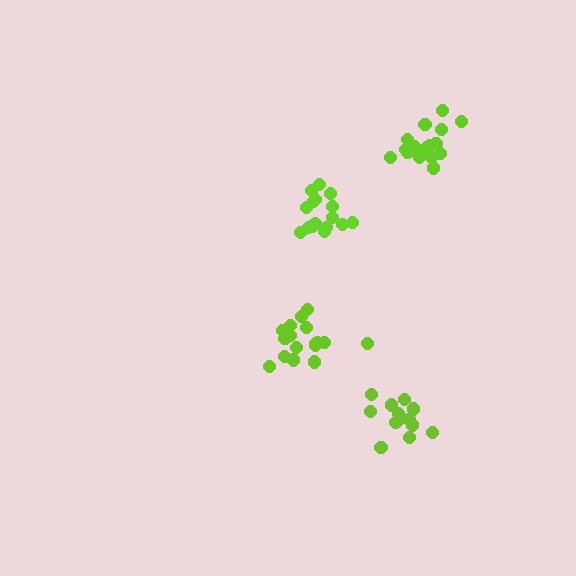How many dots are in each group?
Group 1: 16 dots, Group 2: 13 dots, Group 3: 19 dots, Group 4: 17 dots (65 total).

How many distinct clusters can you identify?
There are 4 distinct clusters.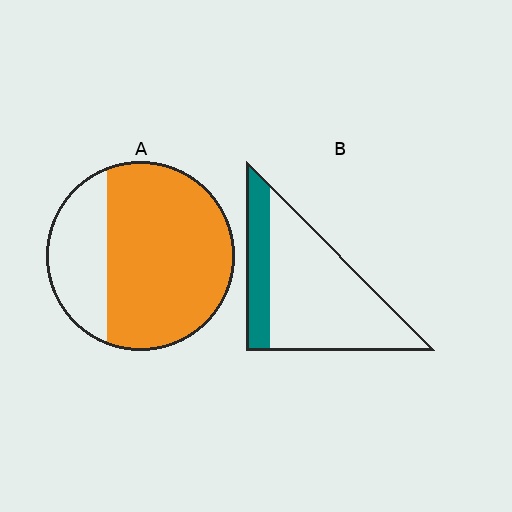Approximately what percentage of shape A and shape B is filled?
A is approximately 70% and B is approximately 25%.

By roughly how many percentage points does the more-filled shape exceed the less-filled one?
By roughly 50 percentage points (A over B).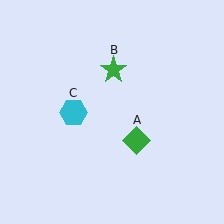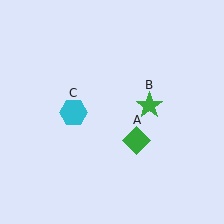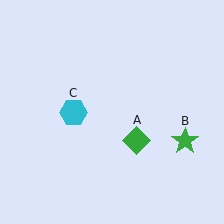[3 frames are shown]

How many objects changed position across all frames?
1 object changed position: green star (object B).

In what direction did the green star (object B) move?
The green star (object B) moved down and to the right.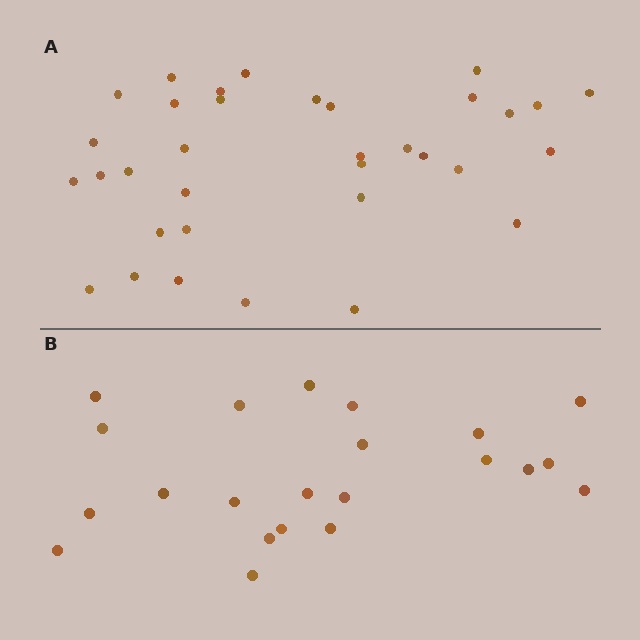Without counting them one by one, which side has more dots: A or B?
Region A (the top region) has more dots.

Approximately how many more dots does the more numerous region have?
Region A has roughly 12 or so more dots than region B.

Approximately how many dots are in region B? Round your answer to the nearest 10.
About 20 dots. (The exact count is 22, which rounds to 20.)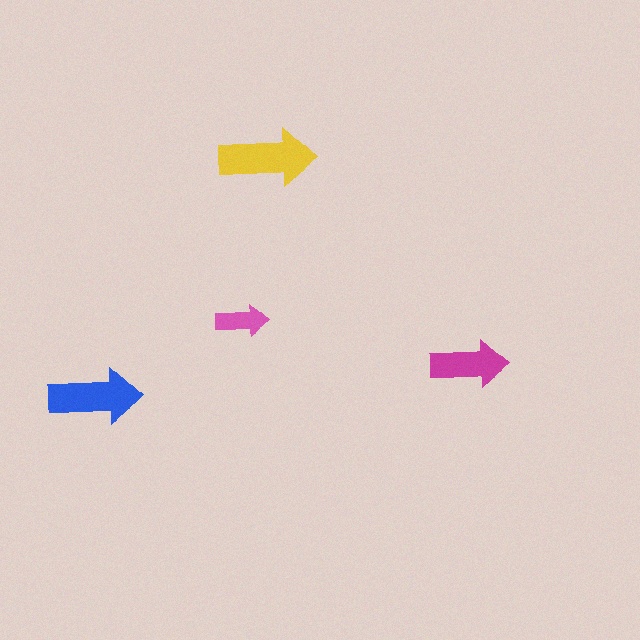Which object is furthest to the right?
The magenta arrow is rightmost.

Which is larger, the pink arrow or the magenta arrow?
The magenta one.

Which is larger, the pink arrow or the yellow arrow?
The yellow one.